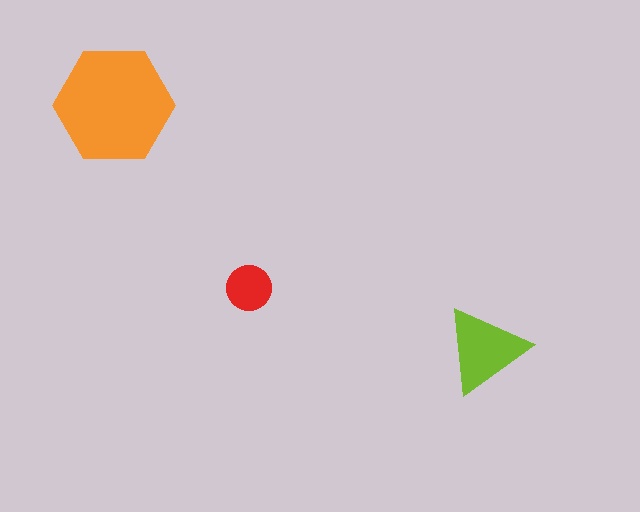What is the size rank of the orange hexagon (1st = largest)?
1st.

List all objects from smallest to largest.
The red circle, the lime triangle, the orange hexagon.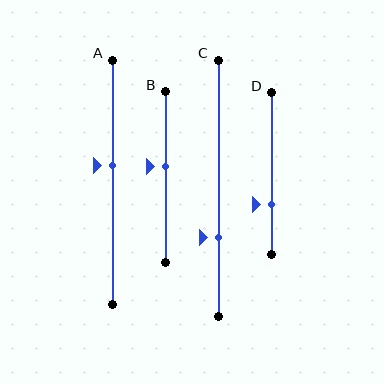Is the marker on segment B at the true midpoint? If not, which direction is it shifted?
No, the marker on segment B is shifted upward by about 6% of the segment length.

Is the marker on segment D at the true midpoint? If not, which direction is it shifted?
No, the marker on segment D is shifted downward by about 19% of the segment length.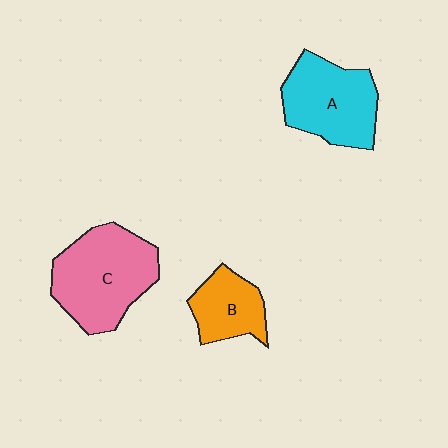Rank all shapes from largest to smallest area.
From largest to smallest: C (pink), A (cyan), B (orange).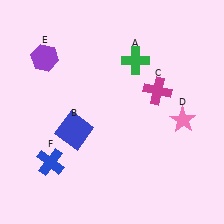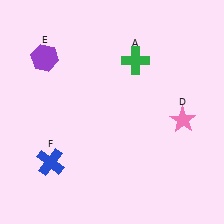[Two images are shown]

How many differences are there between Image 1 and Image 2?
There are 2 differences between the two images.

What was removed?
The blue square (B), the magenta cross (C) were removed in Image 2.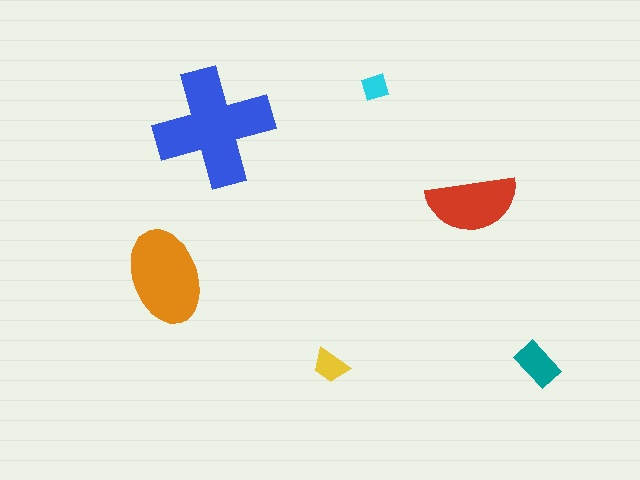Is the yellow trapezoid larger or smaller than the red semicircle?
Smaller.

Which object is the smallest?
The cyan diamond.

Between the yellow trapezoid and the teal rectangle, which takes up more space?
The teal rectangle.